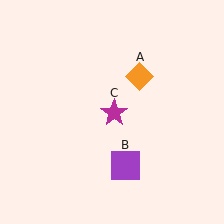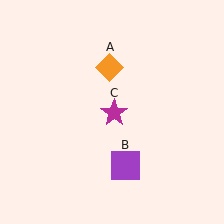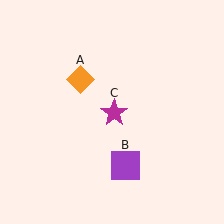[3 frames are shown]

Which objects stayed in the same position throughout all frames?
Purple square (object B) and magenta star (object C) remained stationary.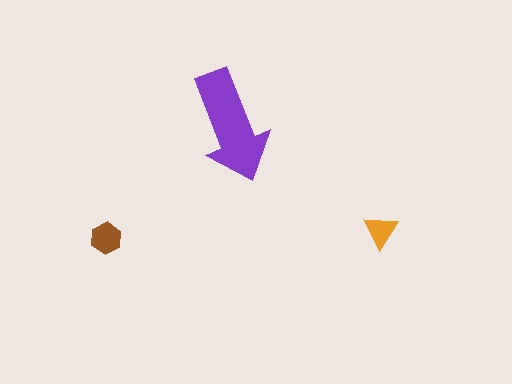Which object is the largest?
The purple arrow.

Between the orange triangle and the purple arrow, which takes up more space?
The purple arrow.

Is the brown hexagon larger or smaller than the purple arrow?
Smaller.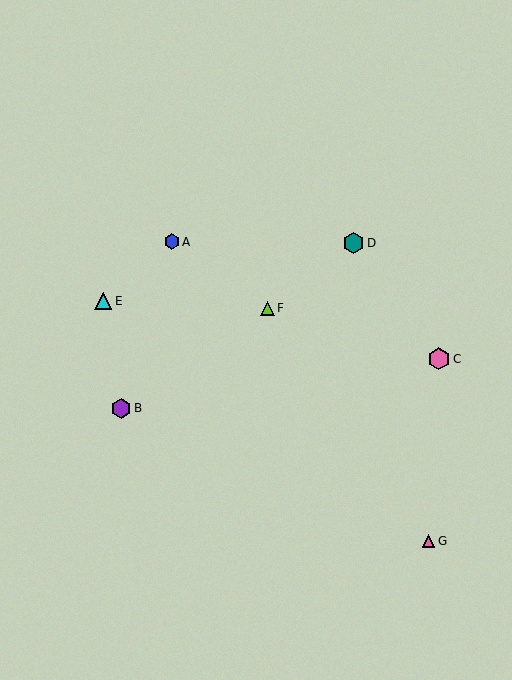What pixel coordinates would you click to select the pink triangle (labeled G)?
Click at (429, 541) to select the pink triangle G.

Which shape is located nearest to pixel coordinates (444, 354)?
The pink hexagon (labeled C) at (439, 359) is nearest to that location.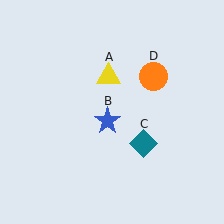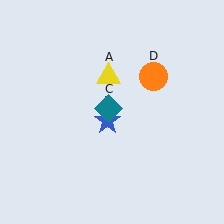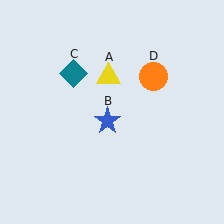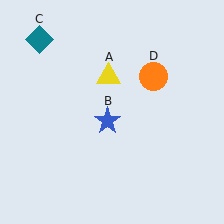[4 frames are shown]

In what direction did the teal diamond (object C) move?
The teal diamond (object C) moved up and to the left.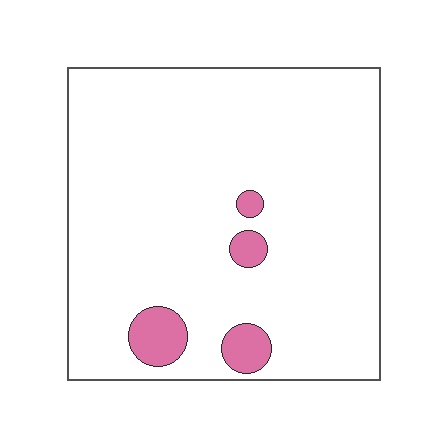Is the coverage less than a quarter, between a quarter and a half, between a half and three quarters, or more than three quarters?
Less than a quarter.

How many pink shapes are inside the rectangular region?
4.